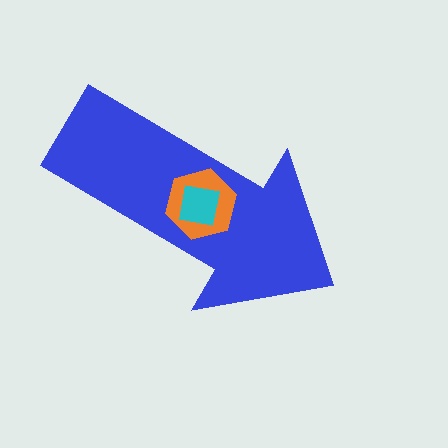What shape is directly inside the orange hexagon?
The cyan square.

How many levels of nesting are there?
3.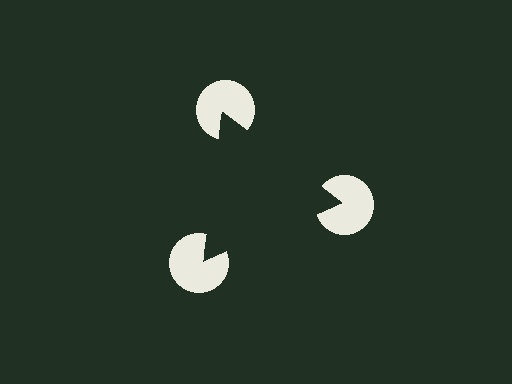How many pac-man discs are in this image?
There are 3 — one at each vertex of the illusory triangle.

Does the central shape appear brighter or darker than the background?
It typically appears slightly darker than the background, even though no actual brightness change is drawn.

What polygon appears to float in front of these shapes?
An illusory triangle — its edges are inferred from the aligned wedge cuts in the pac-man discs, not physically drawn.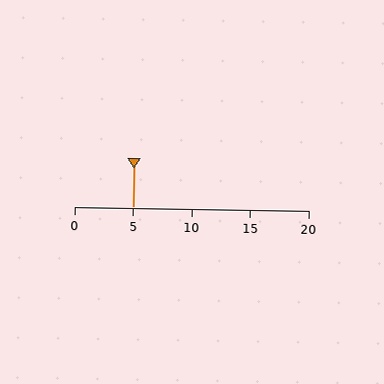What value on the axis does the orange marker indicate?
The marker indicates approximately 5.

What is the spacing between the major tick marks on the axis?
The major ticks are spaced 5 apart.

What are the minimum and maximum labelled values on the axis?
The axis runs from 0 to 20.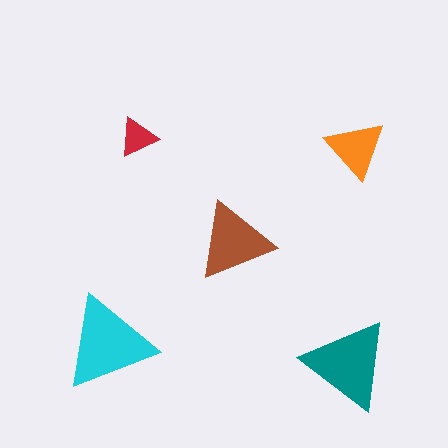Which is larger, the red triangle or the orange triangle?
The orange one.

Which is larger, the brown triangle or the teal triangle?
The teal one.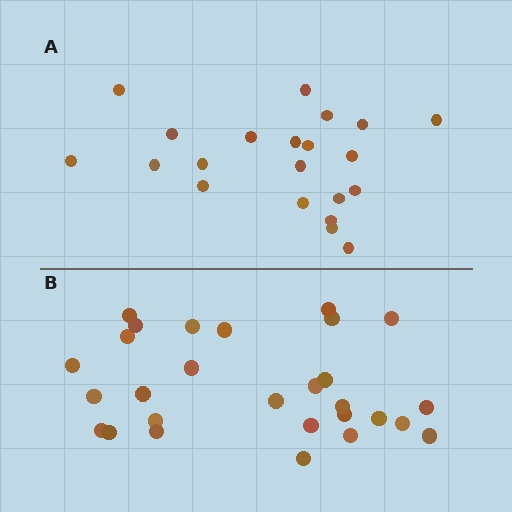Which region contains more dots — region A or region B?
Region B (the bottom region) has more dots.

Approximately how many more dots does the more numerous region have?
Region B has roughly 8 or so more dots than region A.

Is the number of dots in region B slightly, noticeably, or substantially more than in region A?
Region B has noticeably more, but not dramatically so. The ratio is roughly 1.3 to 1.